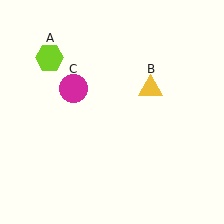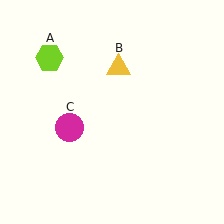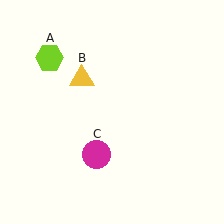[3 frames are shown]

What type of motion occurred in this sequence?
The yellow triangle (object B), magenta circle (object C) rotated counterclockwise around the center of the scene.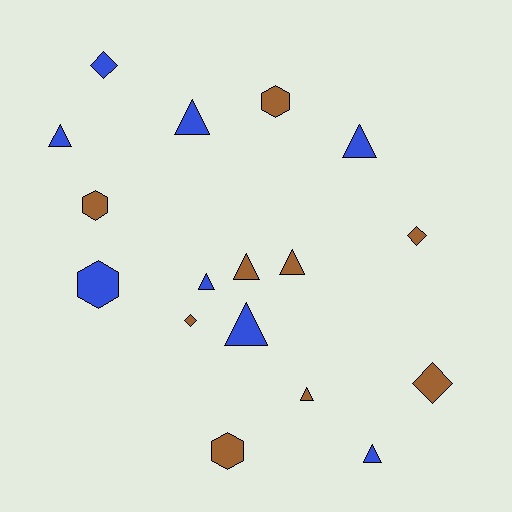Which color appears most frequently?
Brown, with 9 objects.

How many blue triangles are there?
There are 6 blue triangles.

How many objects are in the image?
There are 17 objects.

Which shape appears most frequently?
Triangle, with 9 objects.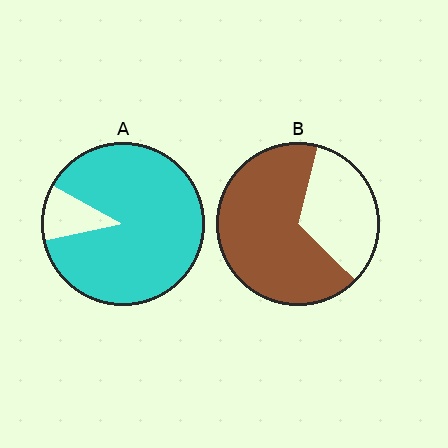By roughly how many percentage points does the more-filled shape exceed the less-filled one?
By roughly 20 percentage points (A over B).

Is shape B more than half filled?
Yes.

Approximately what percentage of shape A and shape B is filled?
A is approximately 90% and B is approximately 65%.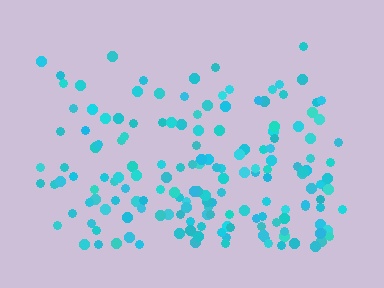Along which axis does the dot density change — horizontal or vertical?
Vertical.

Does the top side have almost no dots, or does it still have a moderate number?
Still a moderate number, just noticeably fewer than the bottom.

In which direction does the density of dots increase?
From top to bottom, with the bottom side densest.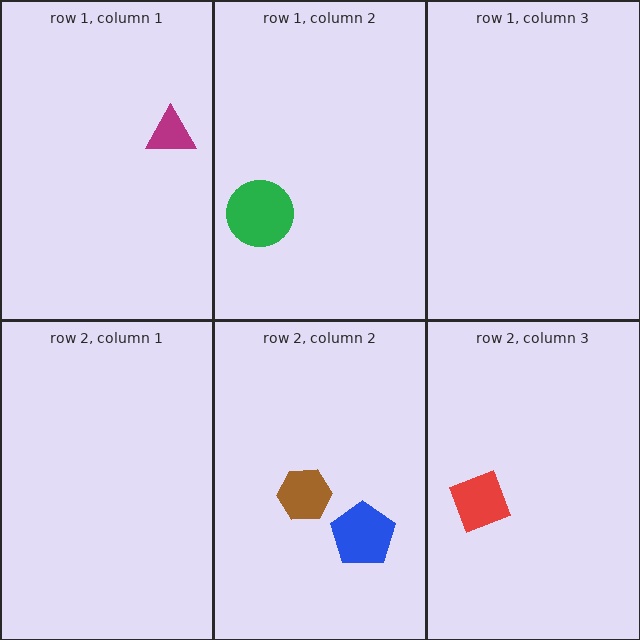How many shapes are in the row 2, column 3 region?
1.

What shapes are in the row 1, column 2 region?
The green circle.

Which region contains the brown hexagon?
The row 2, column 2 region.